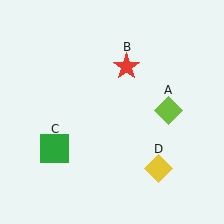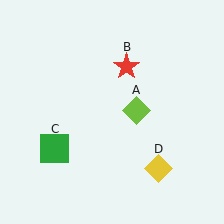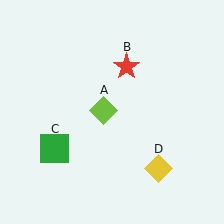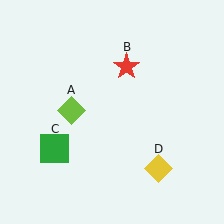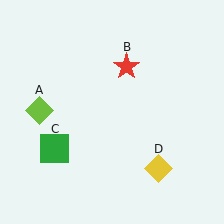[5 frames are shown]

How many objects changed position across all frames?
1 object changed position: lime diamond (object A).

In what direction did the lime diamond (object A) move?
The lime diamond (object A) moved left.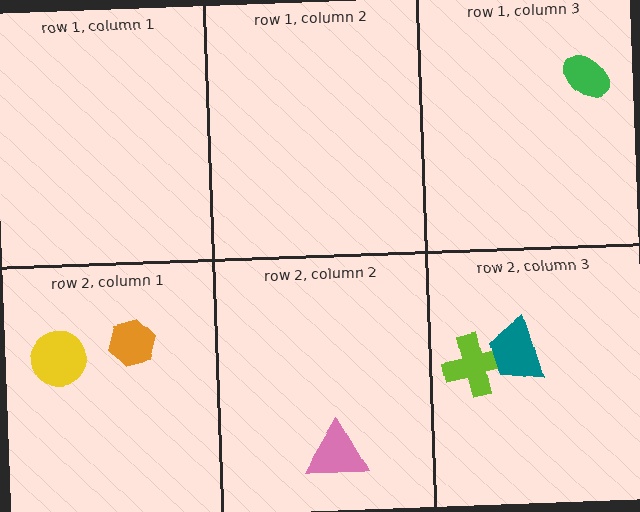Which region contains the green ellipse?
The row 1, column 3 region.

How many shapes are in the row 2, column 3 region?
2.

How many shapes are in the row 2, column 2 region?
1.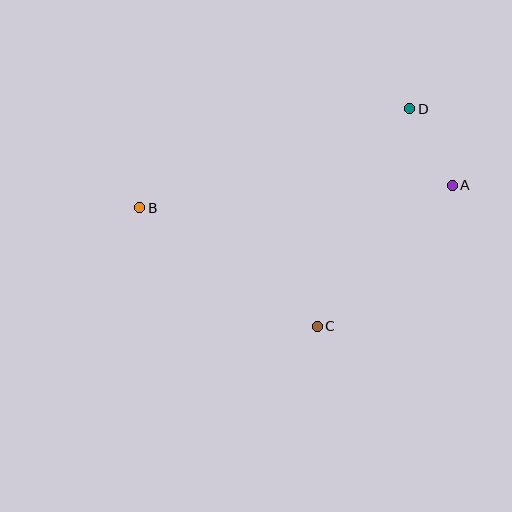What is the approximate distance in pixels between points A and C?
The distance between A and C is approximately 195 pixels.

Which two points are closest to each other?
Points A and D are closest to each other.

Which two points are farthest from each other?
Points A and B are farthest from each other.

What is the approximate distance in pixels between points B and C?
The distance between B and C is approximately 213 pixels.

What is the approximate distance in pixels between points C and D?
The distance between C and D is approximately 236 pixels.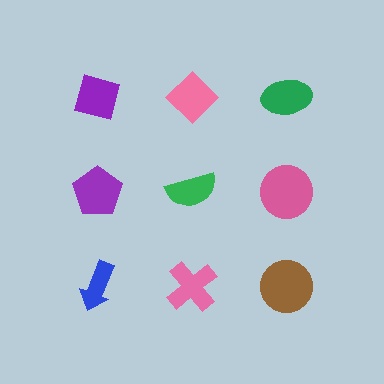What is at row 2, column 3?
A pink circle.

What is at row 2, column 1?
A purple pentagon.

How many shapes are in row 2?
3 shapes.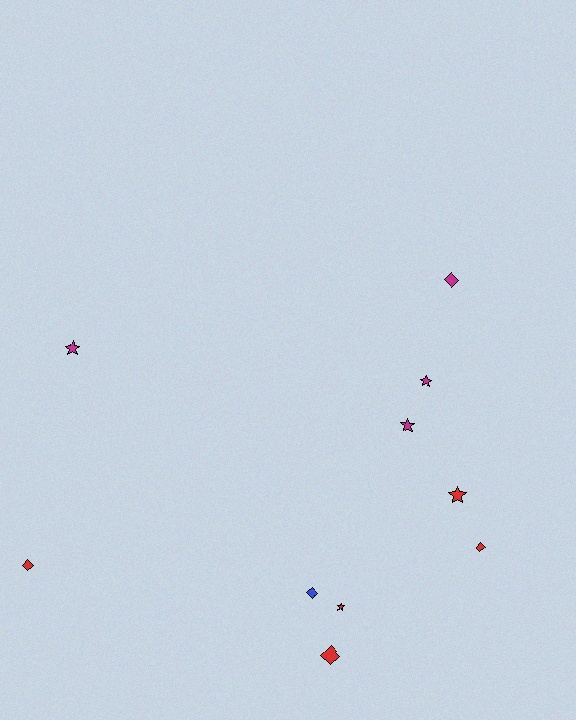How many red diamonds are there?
There are 3 red diamonds.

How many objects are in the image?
There are 10 objects.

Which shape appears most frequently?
Diamond, with 5 objects.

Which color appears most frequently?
Red, with 5 objects.